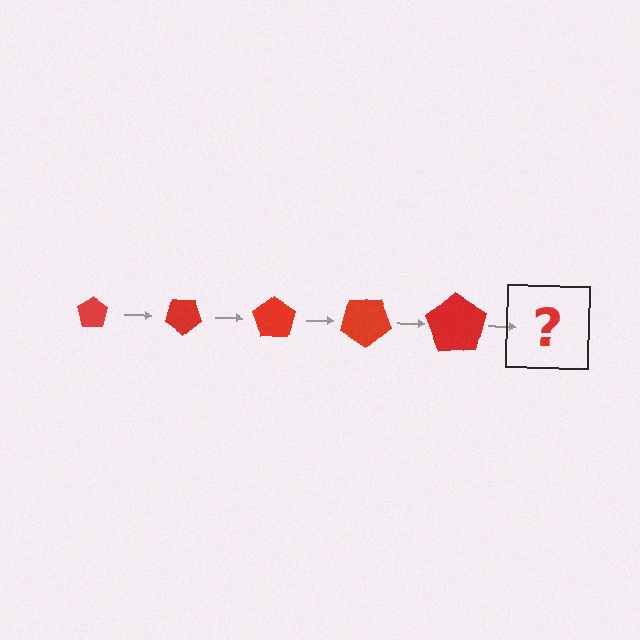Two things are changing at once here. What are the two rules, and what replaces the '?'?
The two rules are that the pentagon grows larger each step and it rotates 35 degrees each step. The '?' should be a pentagon, larger than the previous one and rotated 175 degrees from the start.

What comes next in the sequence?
The next element should be a pentagon, larger than the previous one and rotated 175 degrees from the start.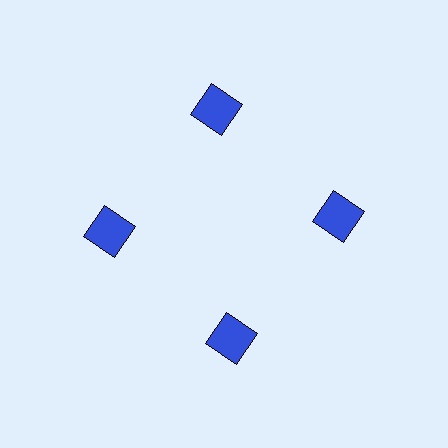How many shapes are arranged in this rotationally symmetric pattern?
There are 4 shapes, arranged in 4 groups of 1.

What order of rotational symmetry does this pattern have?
This pattern has 4-fold rotational symmetry.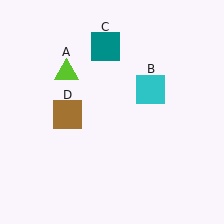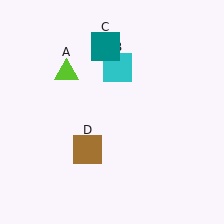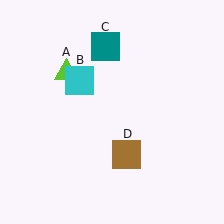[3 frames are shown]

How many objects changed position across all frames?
2 objects changed position: cyan square (object B), brown square (object D).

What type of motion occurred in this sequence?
The cyan square (object B), brown square (object D) rotated counterclockwise around the center of the scene.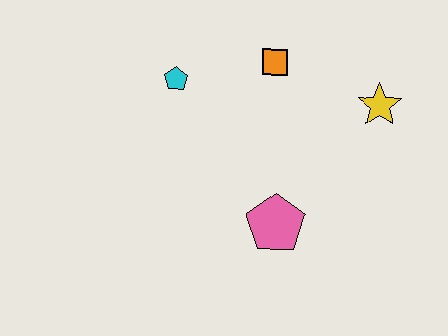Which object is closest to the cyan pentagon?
The orange square is closest to the cyan pentagon.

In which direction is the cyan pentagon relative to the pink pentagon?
The cyan pentagon is above the pink pentagon.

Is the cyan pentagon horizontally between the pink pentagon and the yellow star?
No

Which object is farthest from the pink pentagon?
The cyan pentagon is farthest from the pink pentagon.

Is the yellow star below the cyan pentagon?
Yes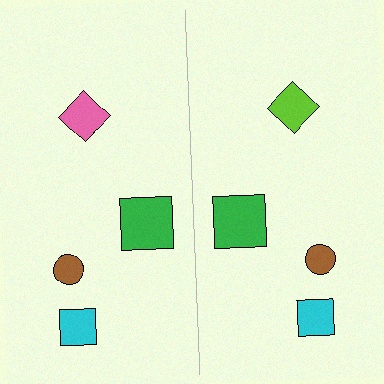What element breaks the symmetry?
The lime diamond on the right side breaks the symmetry — its mirror counterpart is pink.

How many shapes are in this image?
There are 8 shapes in this image.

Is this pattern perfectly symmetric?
No, the pattern is not perfectly symmetric. The lime diamond on the right side breaks the symmetry — its mirror counterpart is pink.